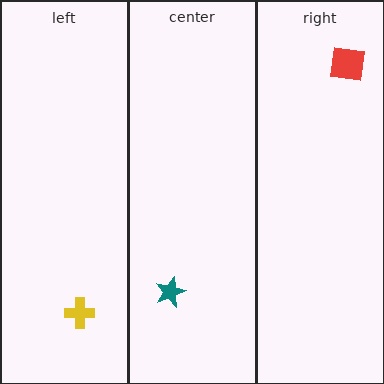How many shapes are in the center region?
1.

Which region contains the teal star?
The center region.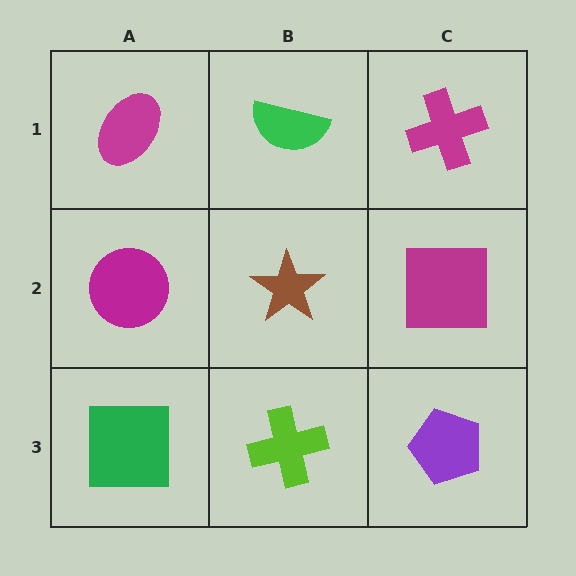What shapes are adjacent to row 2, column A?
A magenta ellipse (row 1, column A), a green square (row 3, column A), a brown star (row 2, column B).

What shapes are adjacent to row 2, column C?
A magenta cross (row 1, column C), a purple pentagon (row 3, column C), a brown star (row 2, column B).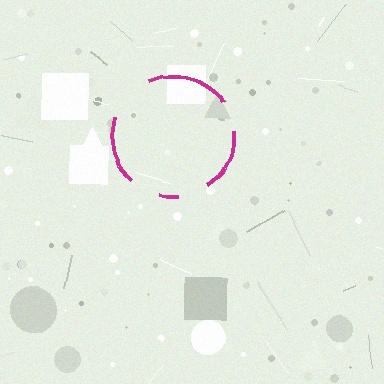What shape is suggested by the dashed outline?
The dashed outline suggests a circle.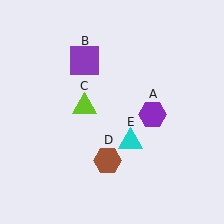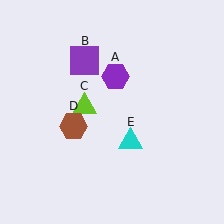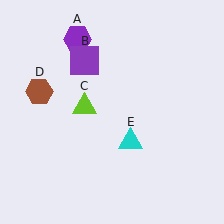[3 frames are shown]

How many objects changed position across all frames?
2 objects changed position: purple hexagon (object A), brown hexagon (object D).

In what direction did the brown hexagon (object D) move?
The brown hexagon (object D) moved up and to the left.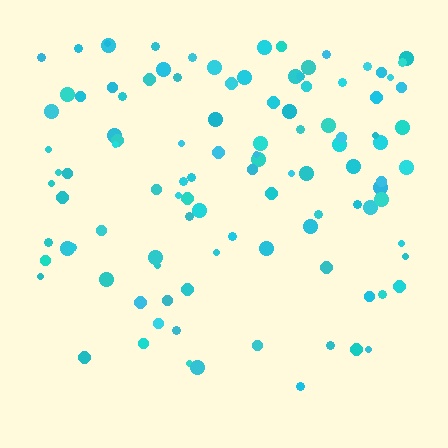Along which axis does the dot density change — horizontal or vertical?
Vertical.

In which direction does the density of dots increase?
From bottom to top, with the top side densest.